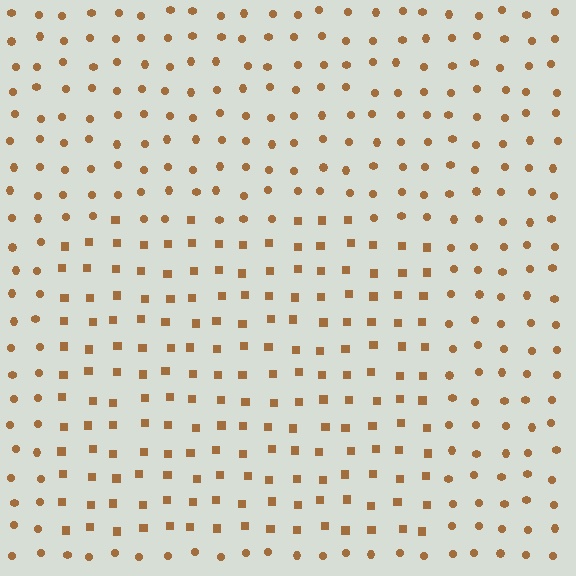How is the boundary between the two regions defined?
The boundary is defined by a change in element shape: squares inside vs. circles outside. All elements share the same color and spacing.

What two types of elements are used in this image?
The image uses squares inside the rectangle region and circles outside it.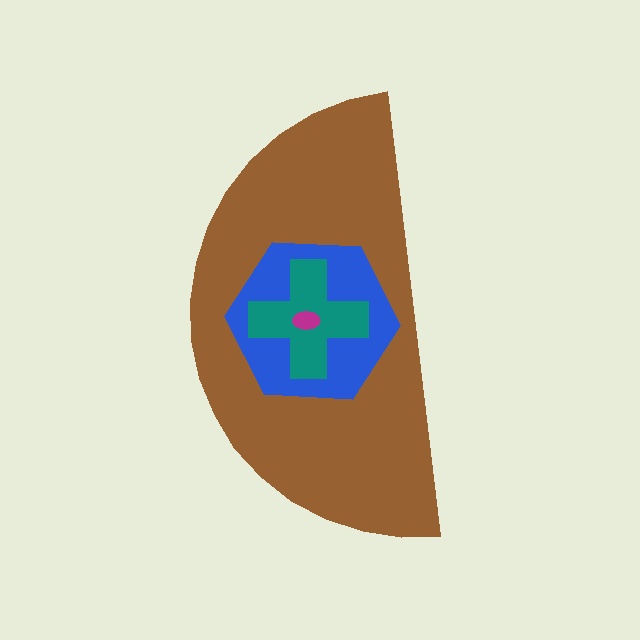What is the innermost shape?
The magenta ellipse.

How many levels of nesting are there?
4.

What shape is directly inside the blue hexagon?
The teal cross.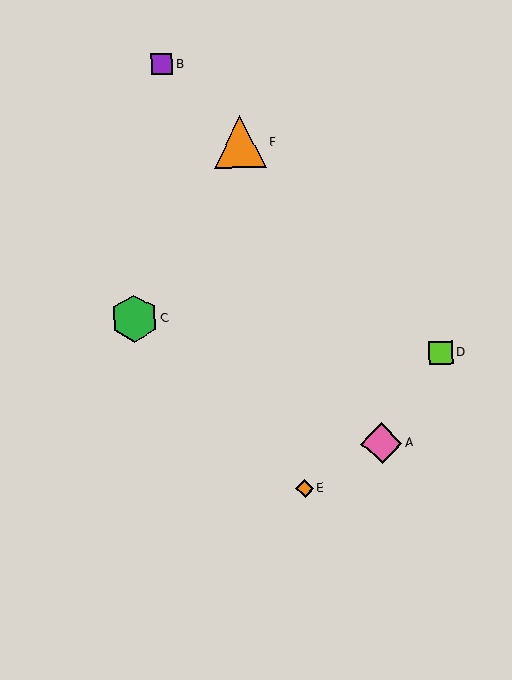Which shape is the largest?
The orange triangle (labeled F) is the largest.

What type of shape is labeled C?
Shape C is a green hexagon.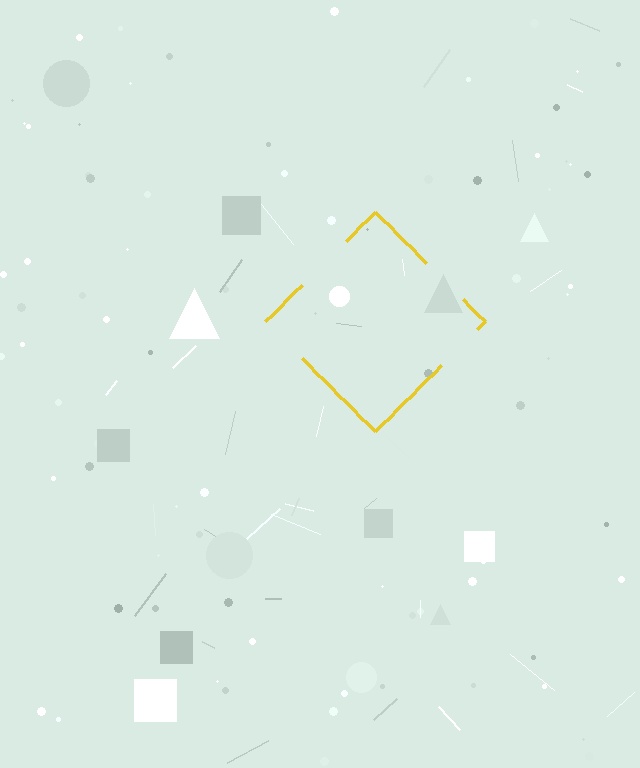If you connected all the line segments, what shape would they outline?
They would outline a diamond.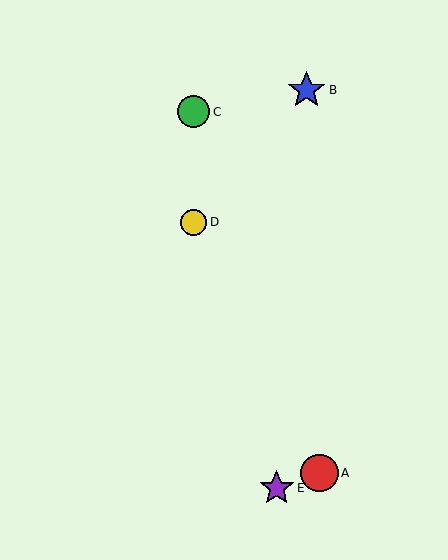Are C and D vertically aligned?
Yes, both are at x≈194.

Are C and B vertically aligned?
No, C is at x≈194 and B is at x≈307.